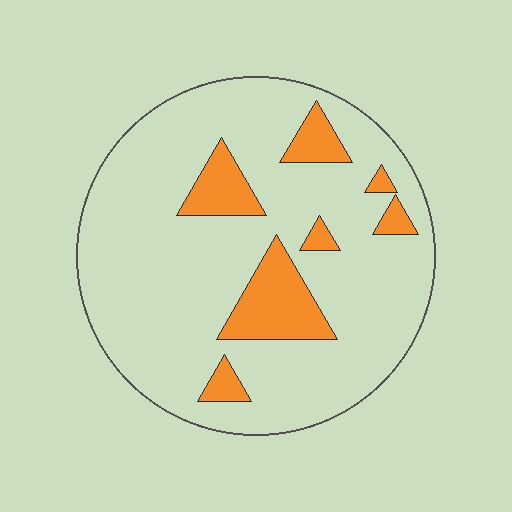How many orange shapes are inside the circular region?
7.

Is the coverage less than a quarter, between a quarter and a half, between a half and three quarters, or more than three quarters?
Less than a quarter.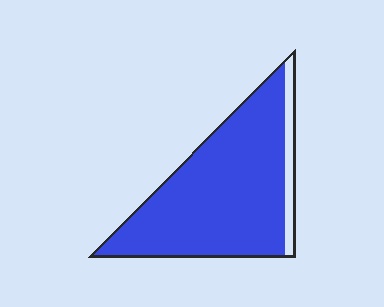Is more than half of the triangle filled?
Yes.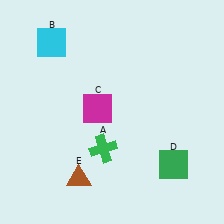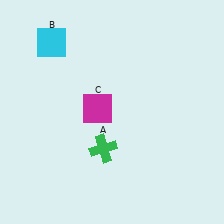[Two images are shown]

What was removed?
The green square (D), the brown triangle (E) were removed in Image 2.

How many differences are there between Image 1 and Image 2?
There are 2 differences between the two images.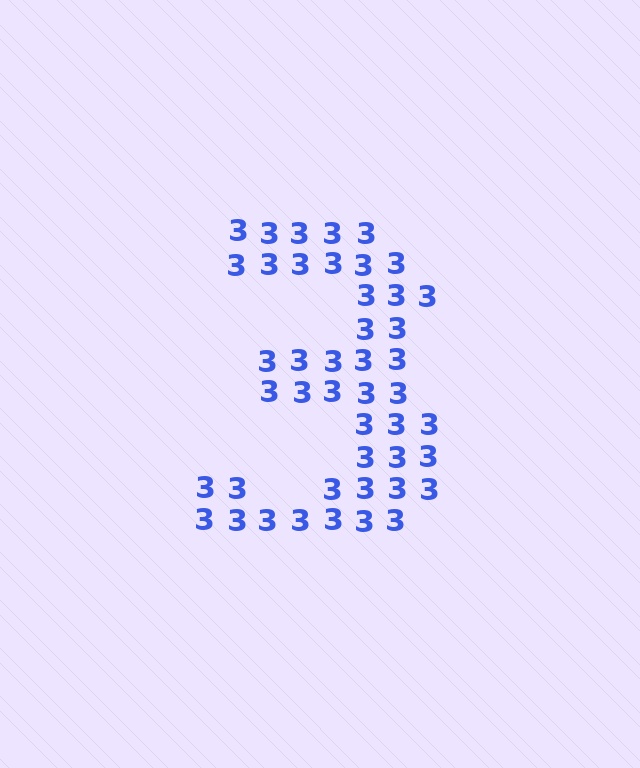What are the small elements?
The small elements are digit 3's.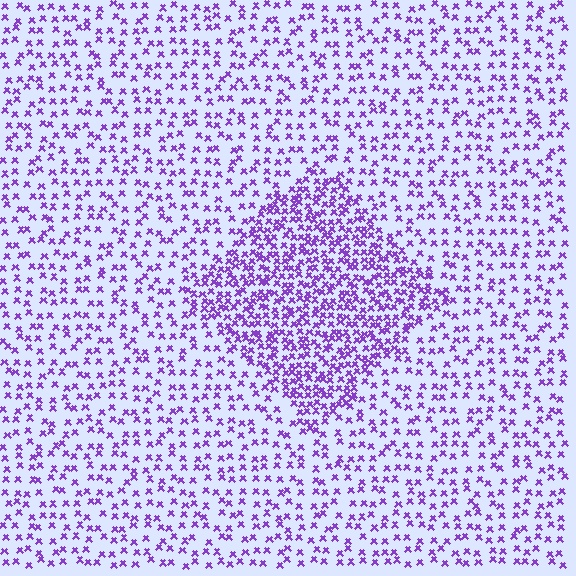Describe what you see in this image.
The image contains small purple elements arranged at two different densities. A diamond-shaped region is visible where the elements are more densely packed than the surrounding area.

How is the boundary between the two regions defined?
The boundary is defined by a change in element density (approximately 2.2x ratio). All elements are the same color, size, and shape.